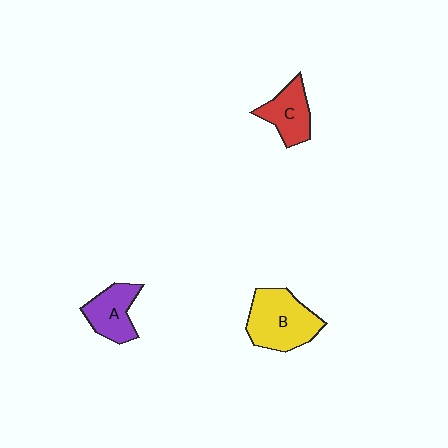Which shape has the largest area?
Shape B (yellow).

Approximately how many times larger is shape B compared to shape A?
Approximately 1.5 times.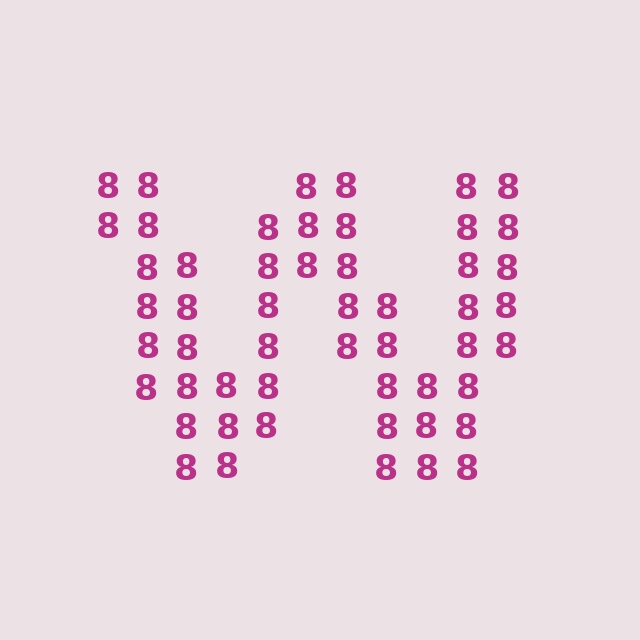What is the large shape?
The large shape is the letter W.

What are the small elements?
The small elements are digit 8's.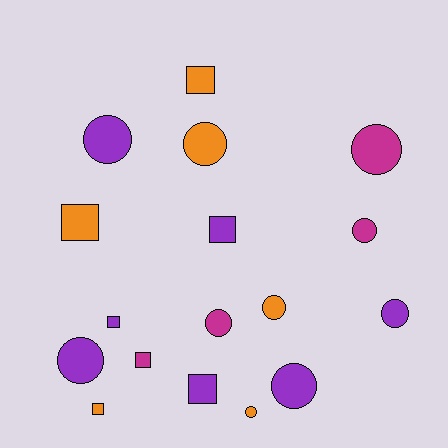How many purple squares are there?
There are 3 purple squares.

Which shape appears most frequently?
Circle, with 10 objects.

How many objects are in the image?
There are 17 objects.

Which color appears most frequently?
Purple, with 7 objects.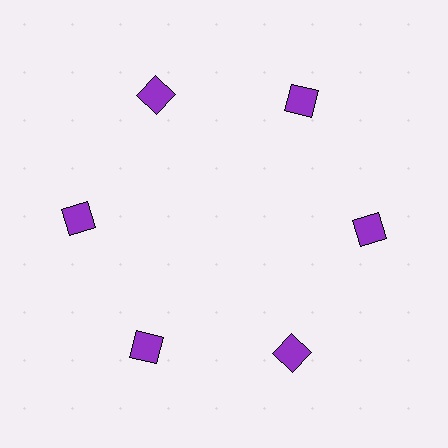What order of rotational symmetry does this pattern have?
This pattern has 6-fold rotational symmetry.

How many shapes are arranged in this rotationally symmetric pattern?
There are 6 shapes, arranged in 6 groups of 1.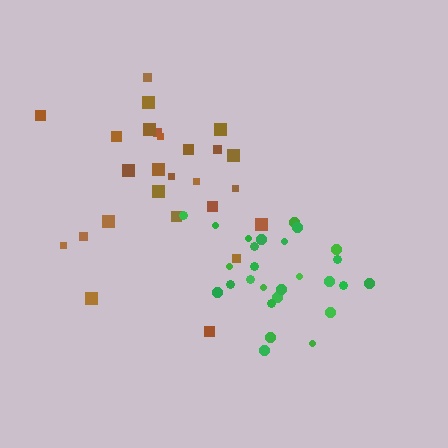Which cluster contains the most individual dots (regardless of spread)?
Green (27).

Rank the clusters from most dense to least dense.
green, brown.